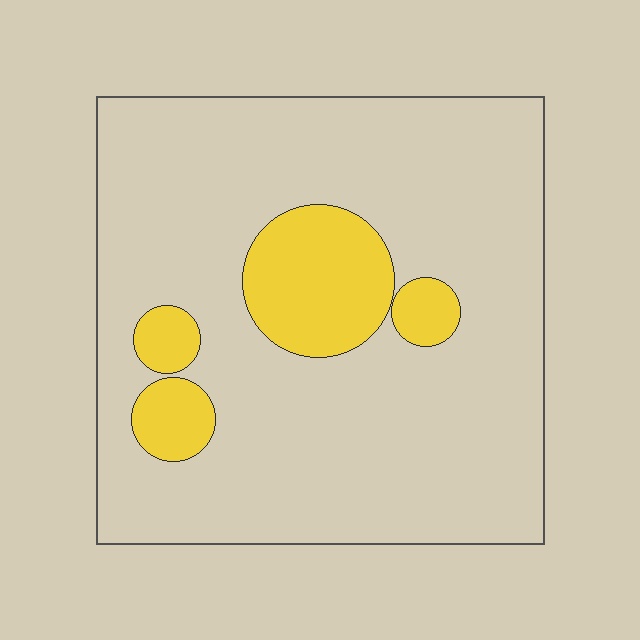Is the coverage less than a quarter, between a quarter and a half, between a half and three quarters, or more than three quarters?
Less than a quarter.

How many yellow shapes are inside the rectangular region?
4.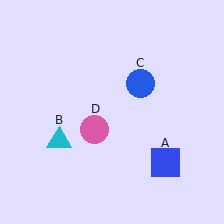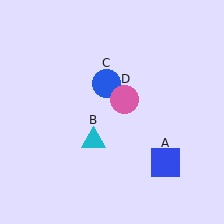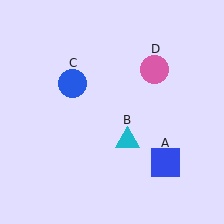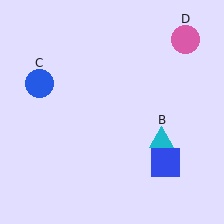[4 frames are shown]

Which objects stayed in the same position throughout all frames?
Blue square (object A) remained stationary.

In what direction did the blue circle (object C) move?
The blue circle (object C) moved left.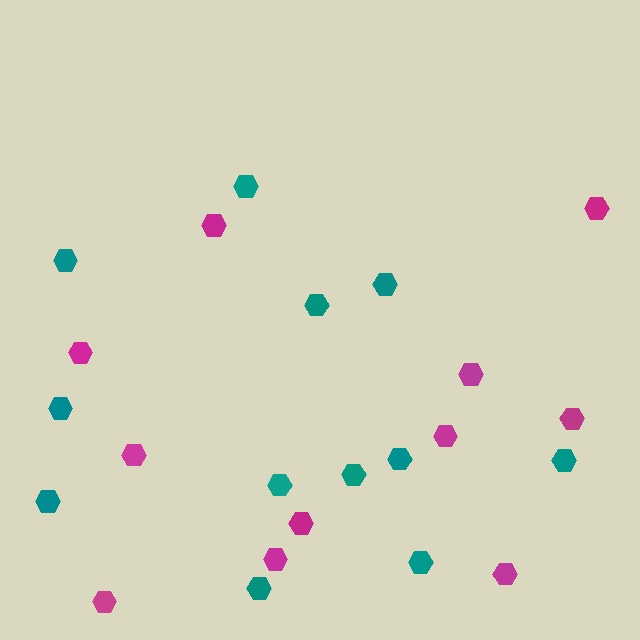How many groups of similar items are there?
There are 2 groups: one group of teal hexagons (12) and one group of magenta hexagons (11).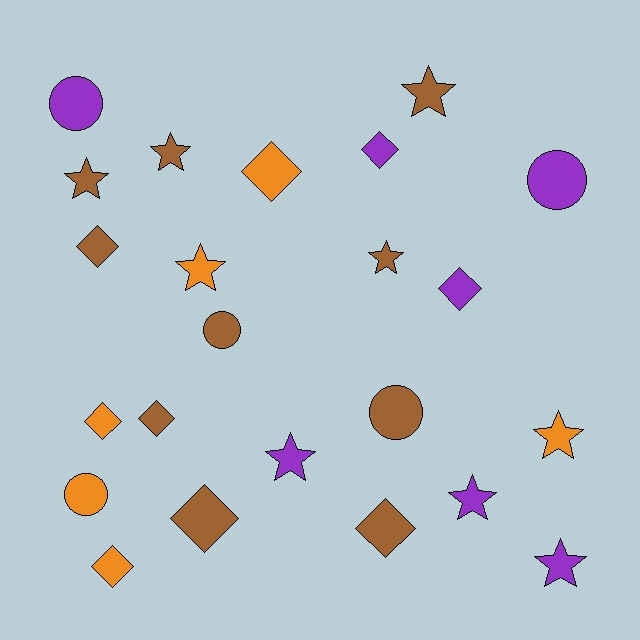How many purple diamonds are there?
There are 2 purple diamonds.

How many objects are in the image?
There are 23 objects.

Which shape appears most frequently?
Star, with 9 objects.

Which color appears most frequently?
Brown, with 10 objects.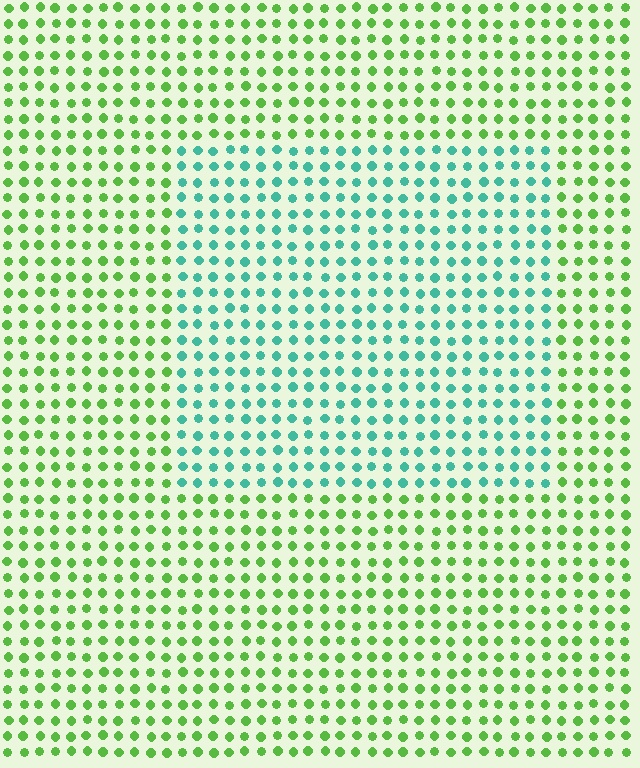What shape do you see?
I see a rectangle.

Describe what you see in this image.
The image is filled with small lime elements in a uniform arrangement. A rectangle-shaped region is visible where the elements are tinted to a slightly different hue, forming a subtle color boundary.